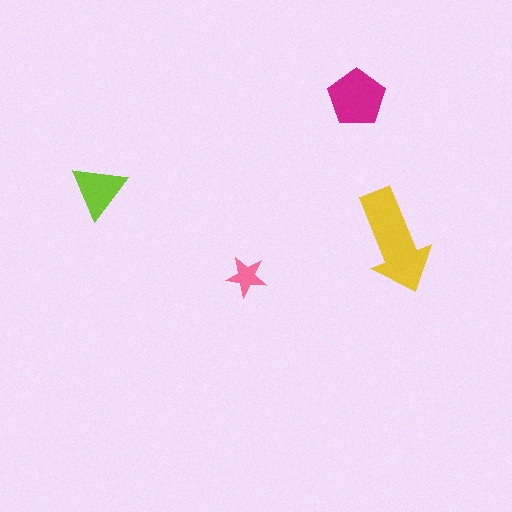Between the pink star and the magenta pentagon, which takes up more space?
The magenta pentagon.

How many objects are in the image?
There are 4 objects in the image.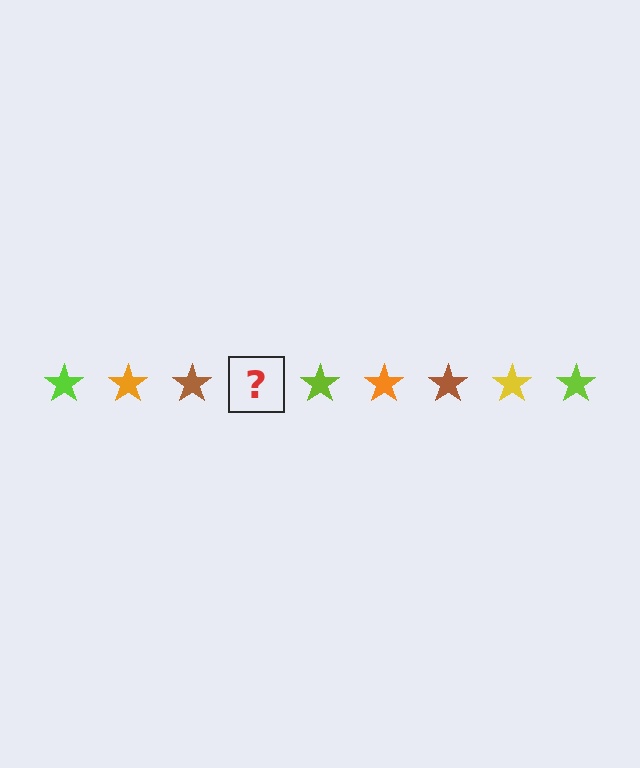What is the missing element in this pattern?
The missing element is a yellow star.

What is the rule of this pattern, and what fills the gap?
The rule is that the pattern cycles through lime, orange, brown, yellow stars. The gap should be filled with a yellow star.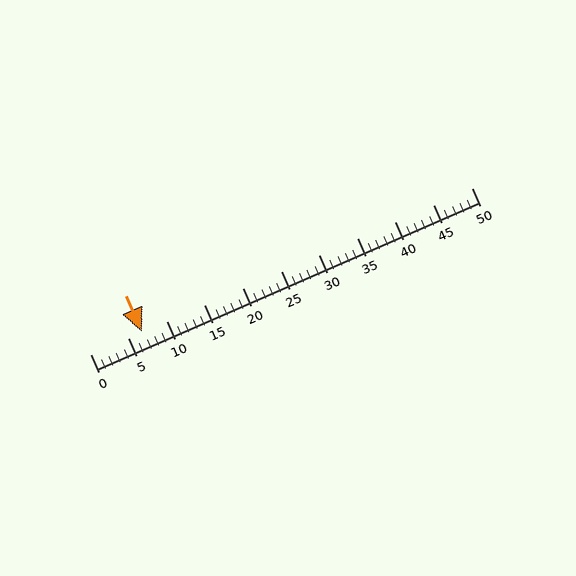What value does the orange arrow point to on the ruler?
The orange arrow points to approximately 7.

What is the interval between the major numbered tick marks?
The major tick marks are spaced 5 units apart.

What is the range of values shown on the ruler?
The ruler shows values from 0 to 50.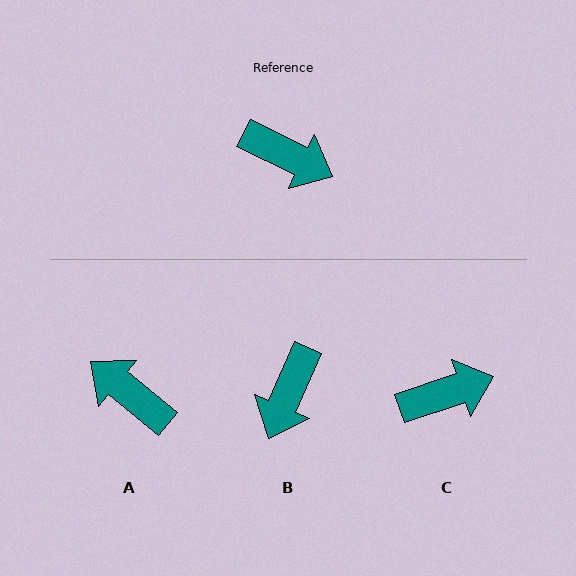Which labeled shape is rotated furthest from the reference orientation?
A, about 167 degrees away.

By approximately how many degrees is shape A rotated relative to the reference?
Approximately 167 degrees counter-clockwise.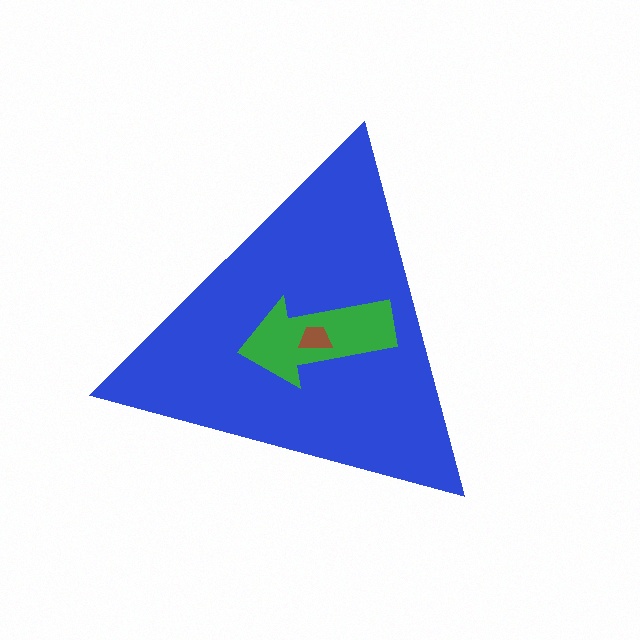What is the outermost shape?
The blue triangle.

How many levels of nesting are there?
3.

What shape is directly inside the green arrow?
The brown trapezoid.